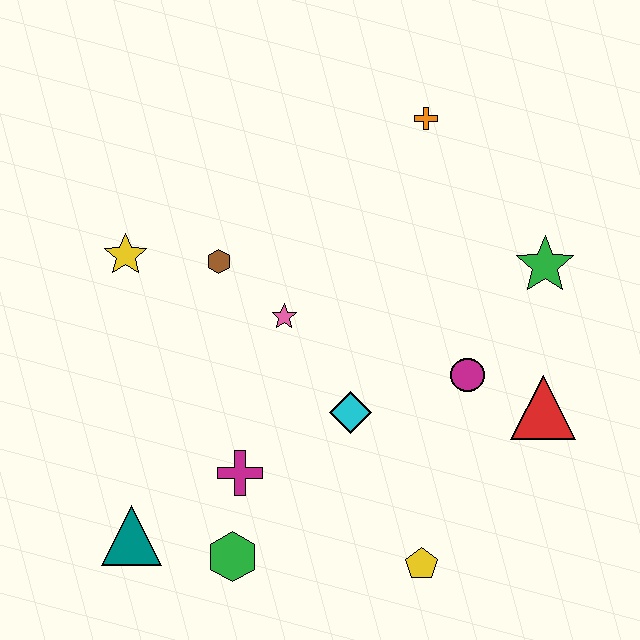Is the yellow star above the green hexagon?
Yes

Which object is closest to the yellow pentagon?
The cyan diamond is closest to the yellow pentagon.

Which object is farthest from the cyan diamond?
The orange cross is farthest from the cyan diamond.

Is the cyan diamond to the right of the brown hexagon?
Yes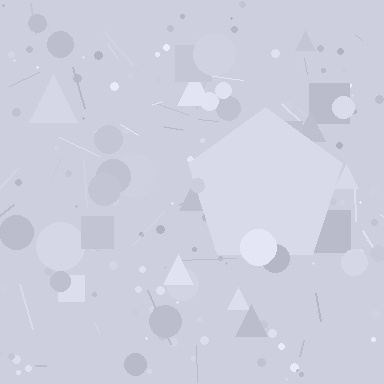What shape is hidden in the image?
A pentagon is hidden in the image.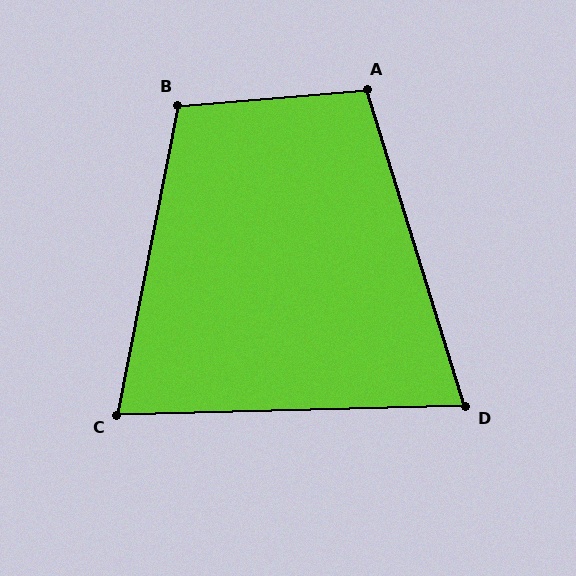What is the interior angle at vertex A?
Approximately 102 degrees (obtuse).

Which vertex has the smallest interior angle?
D, at approximately 74 degrees.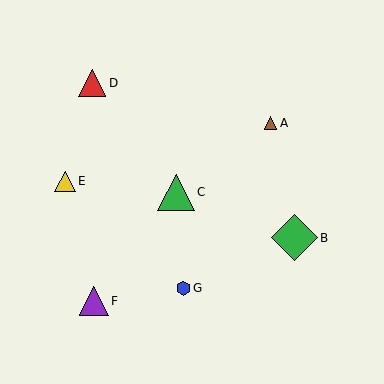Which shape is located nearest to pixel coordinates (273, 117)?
The brown triangle (labeled A) at (270, 123) is nearest to that location.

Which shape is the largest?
The green diamond (labeled B) is the largest.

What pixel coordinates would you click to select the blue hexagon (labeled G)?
Click at (183, 288) to select the blue hexagon G.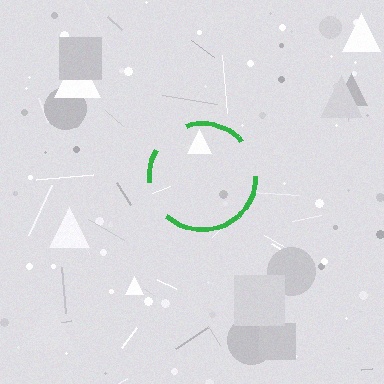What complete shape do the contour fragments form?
The contour fragments form a circle.